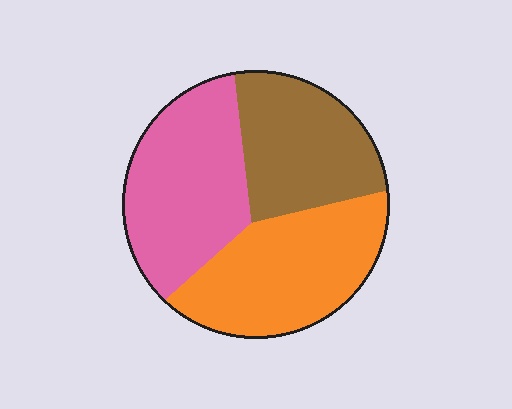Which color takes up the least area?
Brown, at roughly 30%.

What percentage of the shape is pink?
Pink takes up about three eighths (3/8) of the shape.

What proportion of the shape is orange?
Orange covers 36% of the shape.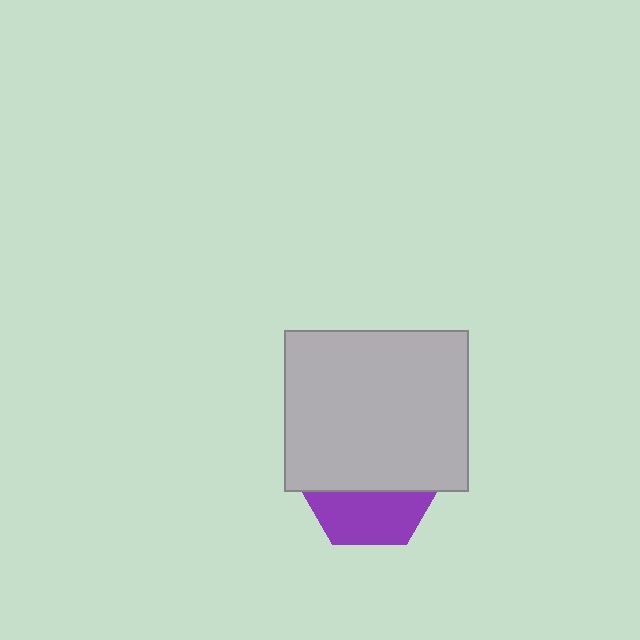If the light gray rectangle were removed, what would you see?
You would see the complete purple hexagon.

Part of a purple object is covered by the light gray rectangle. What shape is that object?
It is a hexagon.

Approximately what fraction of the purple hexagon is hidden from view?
Roughly 60% of the purple hexagon is hidden behind the light gray rectangle.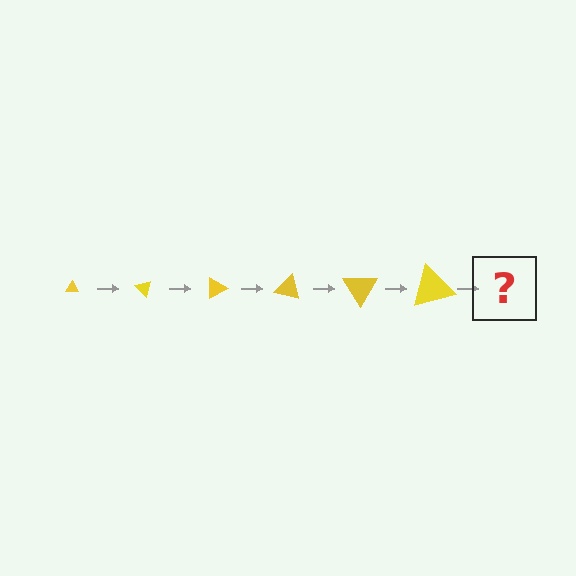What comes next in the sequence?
The next element should be a triangle, larger than the previous one and rotated 270 degrees from the start.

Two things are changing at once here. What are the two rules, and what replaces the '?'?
The two rules are that the triangle grows larger each step and it rotates 45 degrees each step. The '?' should be a triangle, larger than the previous one and rotated 270 degrees from the start.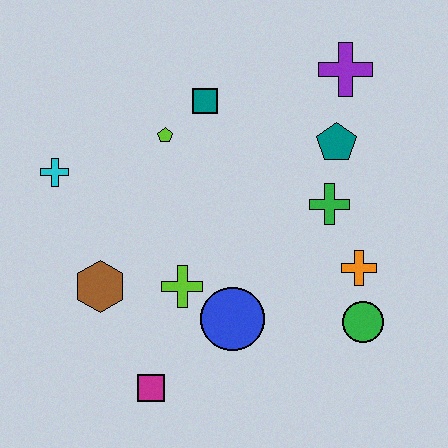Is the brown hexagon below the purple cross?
Yes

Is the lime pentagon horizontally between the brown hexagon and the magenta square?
No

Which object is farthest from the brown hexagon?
The purple cross is farthest from the brown hexagon.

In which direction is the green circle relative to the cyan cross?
The green circle is to the right of the cyan cross.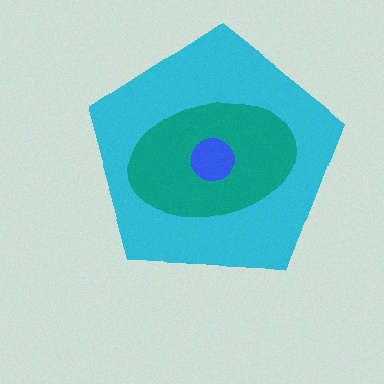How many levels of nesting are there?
3.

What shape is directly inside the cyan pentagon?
The teal ellipse.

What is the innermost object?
The blue circle.